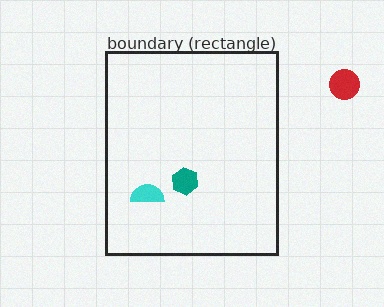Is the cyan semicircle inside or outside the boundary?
Inside.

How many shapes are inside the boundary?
2 inside, 1 outside.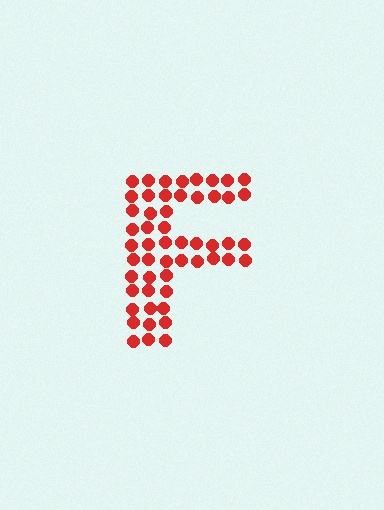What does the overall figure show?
The overall figure shows the letter F.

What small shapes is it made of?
It is made of small circles.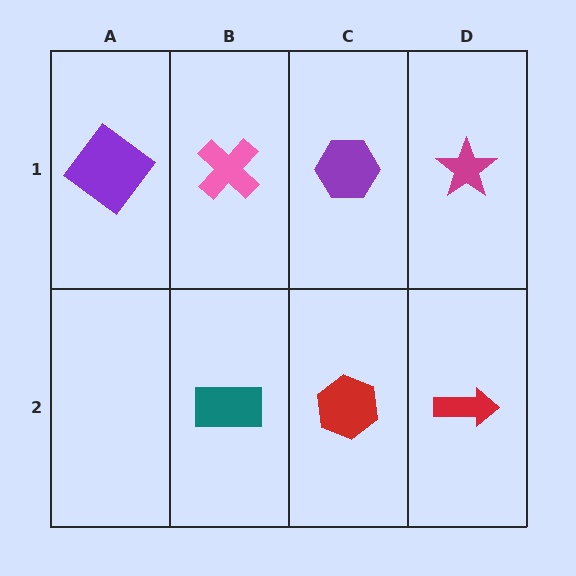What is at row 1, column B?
A pink cross.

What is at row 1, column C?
A purple hexagon.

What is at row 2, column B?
A teal rectangle.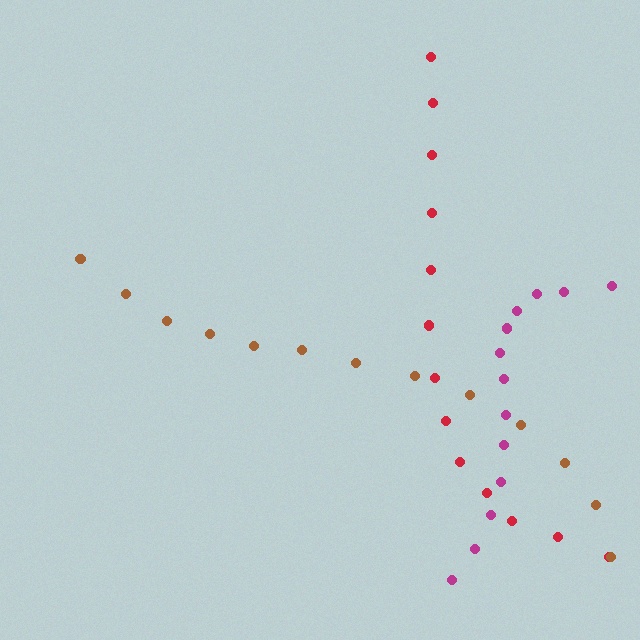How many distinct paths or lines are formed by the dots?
There are 3 distinct paths.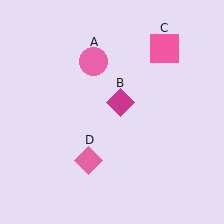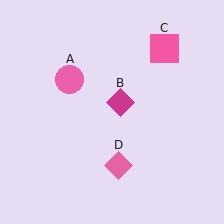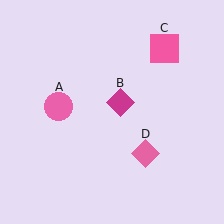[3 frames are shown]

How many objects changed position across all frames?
2 objects changed position: pink circle (object A), pink diamond (object D).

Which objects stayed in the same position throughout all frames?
Magenta diamond (object B) and pink square (object C) remained stationary.